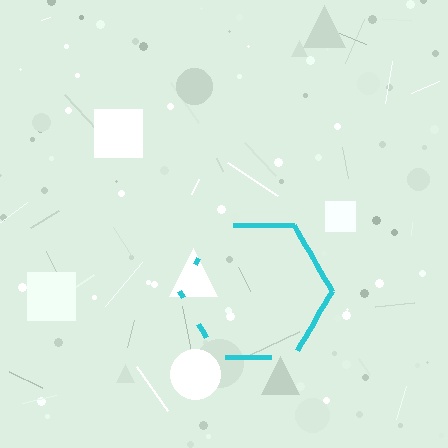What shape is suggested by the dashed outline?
The dashed outline suggests a hexagon.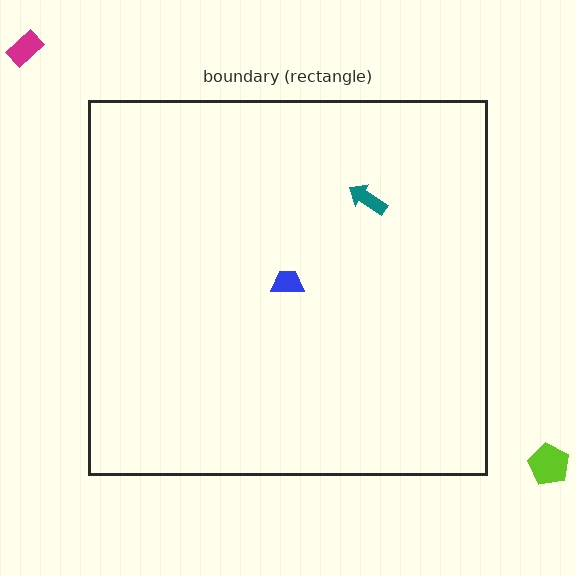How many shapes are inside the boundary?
2 inside, 2 outside.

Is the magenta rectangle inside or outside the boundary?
Outside.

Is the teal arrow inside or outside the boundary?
Inside.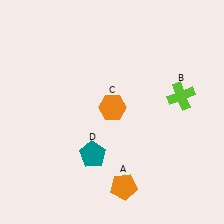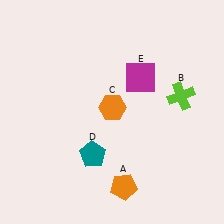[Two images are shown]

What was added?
A magenta square (E) was added in Image 2.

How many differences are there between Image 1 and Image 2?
There is 1 difference between the two images.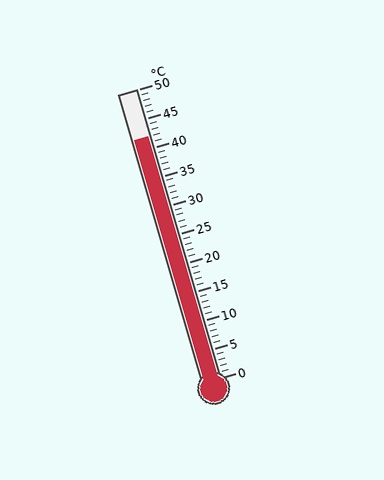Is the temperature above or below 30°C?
The temperature is above 30°C.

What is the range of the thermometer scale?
The thermometer scale ranges from 0°C to 50°C.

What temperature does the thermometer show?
The thermometer shows approximately 42°C.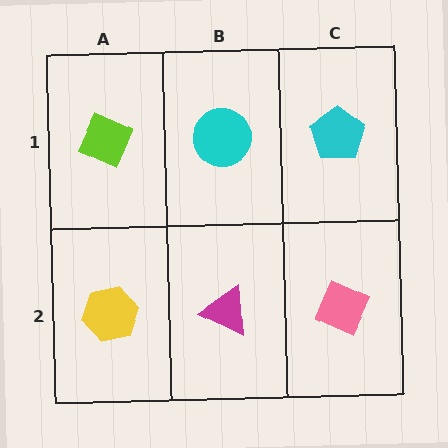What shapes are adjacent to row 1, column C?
A pink diamond (row 2, column C), a cyan circle (row 1, column B).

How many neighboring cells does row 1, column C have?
2.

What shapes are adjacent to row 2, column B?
A cyan circle (row 1, column B), a yellow hexagon (row 2, column A), a pink diamond (row 2, column C).